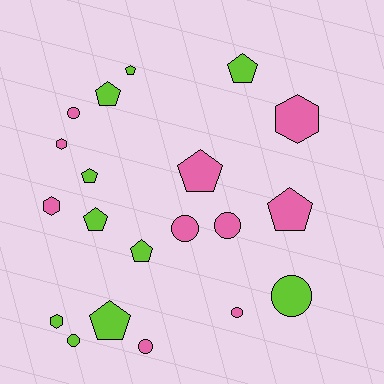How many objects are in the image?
There are 20 objects.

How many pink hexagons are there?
There are 3 pink hexagons.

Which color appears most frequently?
Pink, with 10 objects.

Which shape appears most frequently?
Pentagon, with 9 objects.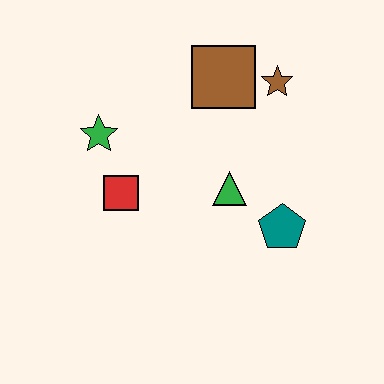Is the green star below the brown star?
Yes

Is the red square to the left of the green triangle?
Yes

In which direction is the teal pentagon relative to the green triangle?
The teal pentagon is to the right of the green triangle.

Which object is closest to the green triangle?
The teal pentagon is closest to the green triangle.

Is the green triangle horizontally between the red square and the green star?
No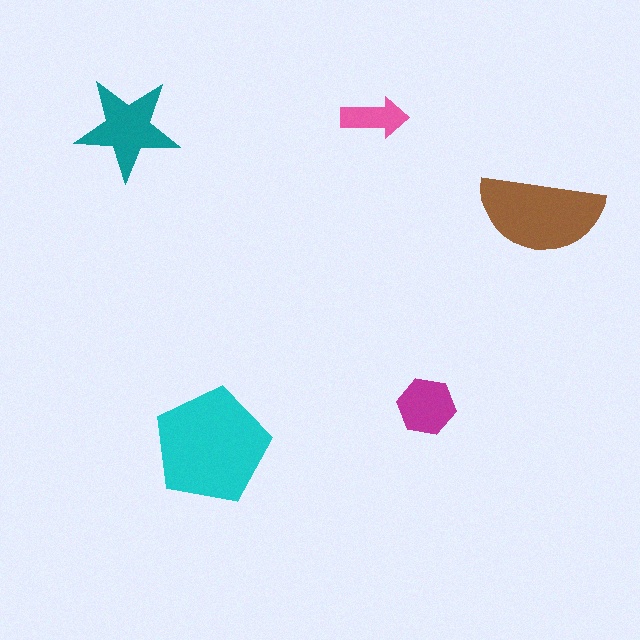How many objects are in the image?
There are 5 objects in the image.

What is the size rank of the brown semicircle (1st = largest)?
2nd.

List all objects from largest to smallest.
The cyan pentagon, the brown semicircle, the teal star, the magenta hexagon, the pink arrow.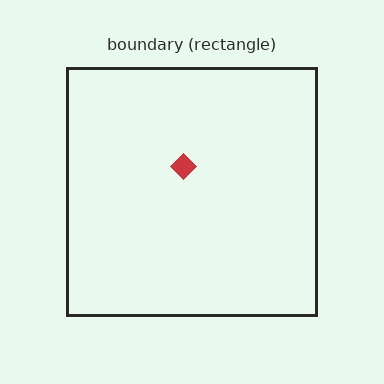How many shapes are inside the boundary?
1 inside, 0 outside.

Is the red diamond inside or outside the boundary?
Inside.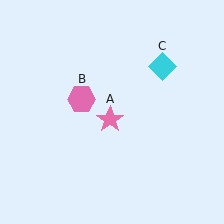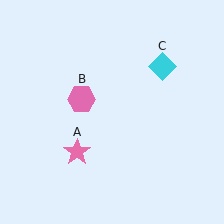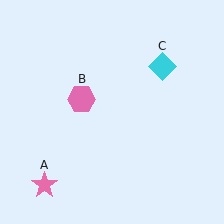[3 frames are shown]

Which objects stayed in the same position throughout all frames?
Pink hexagon (object B) and cyan diamond (object C) remained stationary.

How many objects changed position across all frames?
1 object changed position: pink star (object A).